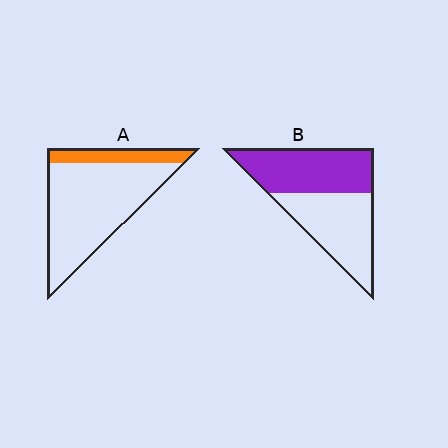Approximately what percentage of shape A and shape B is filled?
A is approximately 20% and B is approximately 50%.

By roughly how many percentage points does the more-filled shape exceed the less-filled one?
By roughly 30 percentage points (B over A).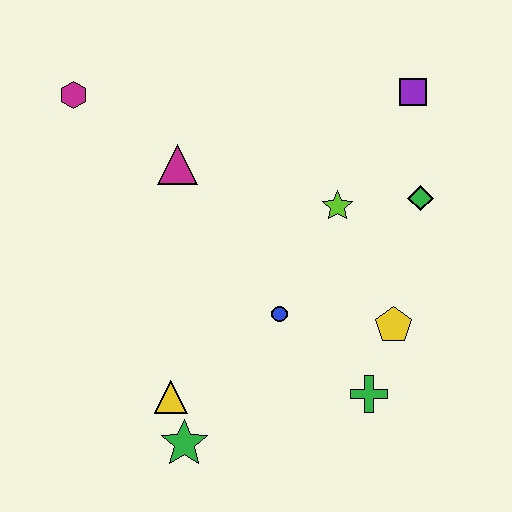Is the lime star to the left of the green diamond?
Yes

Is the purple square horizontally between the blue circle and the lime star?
No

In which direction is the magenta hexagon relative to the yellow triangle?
The magenta hexagon is above the yellow triangle.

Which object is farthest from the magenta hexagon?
The green cross is farthest from the magenta hexagon.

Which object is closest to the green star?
The yellow triangle is closest to the green star.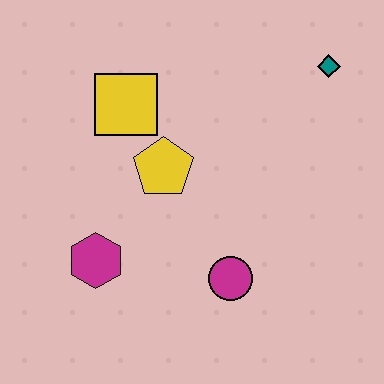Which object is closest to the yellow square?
The yellow pentagon is closest to the yellow square.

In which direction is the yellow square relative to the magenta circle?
The yellow square is above the magenta circle.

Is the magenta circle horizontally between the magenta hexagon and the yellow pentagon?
No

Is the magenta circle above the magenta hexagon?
No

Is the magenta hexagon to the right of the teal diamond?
No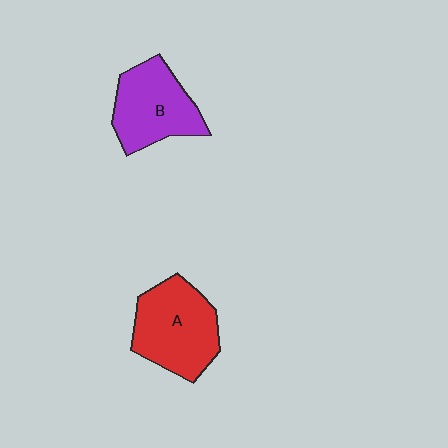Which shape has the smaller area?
Shape B (purple).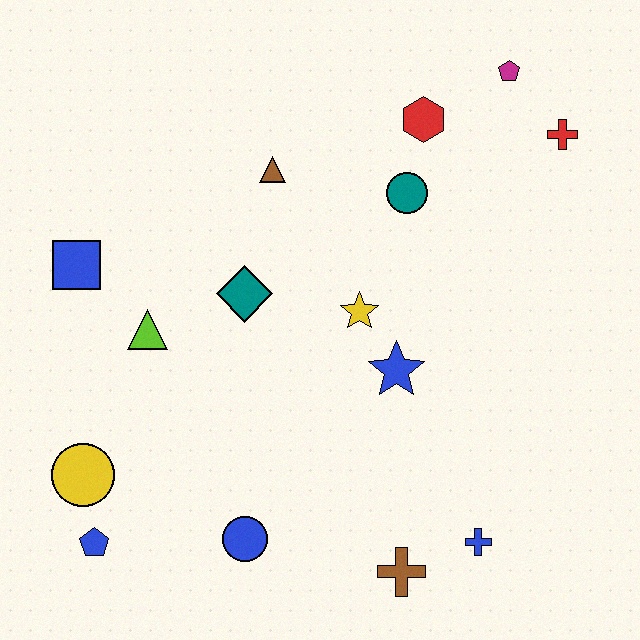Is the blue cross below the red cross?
Yes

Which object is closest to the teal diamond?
The lime triangle is closest to the teal diamond.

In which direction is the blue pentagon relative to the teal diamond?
The blue pentagon is below the teal diamond.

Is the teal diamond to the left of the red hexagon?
Yes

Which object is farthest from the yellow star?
The blue pentagon is farthest from the yellow star.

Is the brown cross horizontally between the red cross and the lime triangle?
Yes